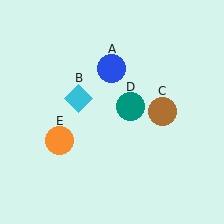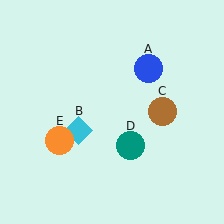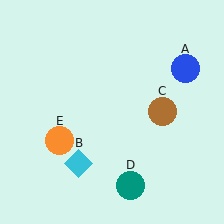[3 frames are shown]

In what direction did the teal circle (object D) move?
The teal circle (object D) moved down.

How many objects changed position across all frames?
3 objects changed position: blue circle (object A), cyan diamond (object B), teal circle (object D).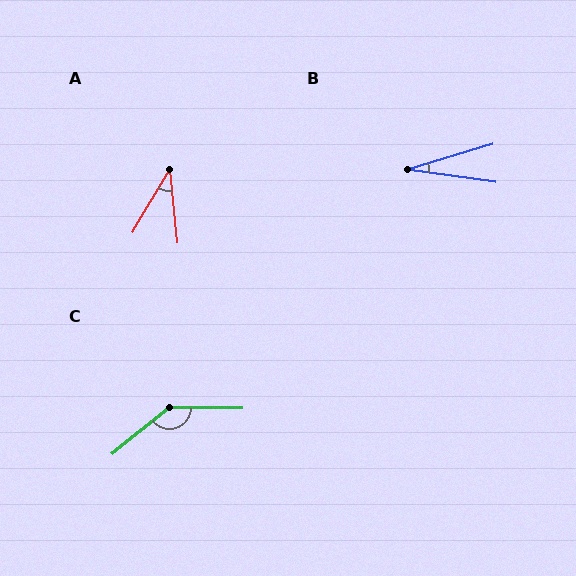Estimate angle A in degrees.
Approximately 37 degrees.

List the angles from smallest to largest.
B (25°), A (37°), C (140°).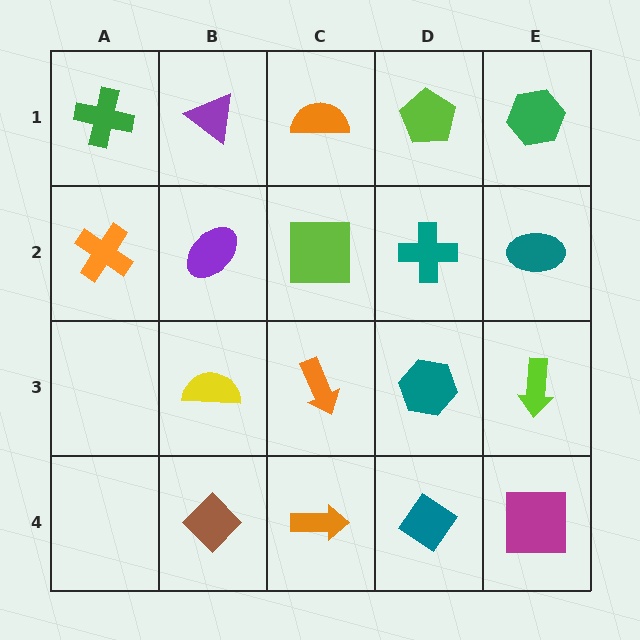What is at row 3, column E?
A lime arrow.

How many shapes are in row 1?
5 shapes.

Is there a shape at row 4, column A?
No, that cell is empty.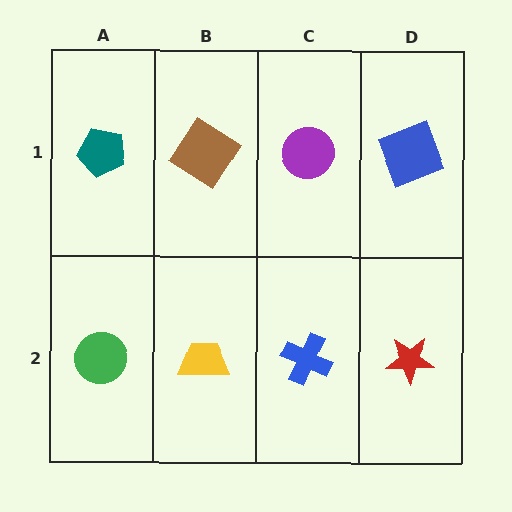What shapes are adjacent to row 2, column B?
A brown diamond (row 1, column B), a green circle (row 2, column A), a blue cross (row 2, column C).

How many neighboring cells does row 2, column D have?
2.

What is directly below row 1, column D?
A red star.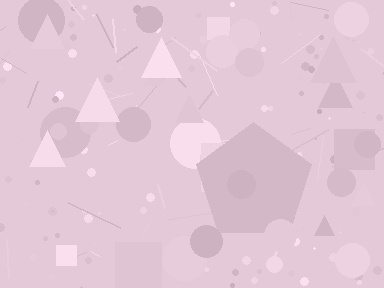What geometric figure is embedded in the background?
A pentagon is embedded in the background.